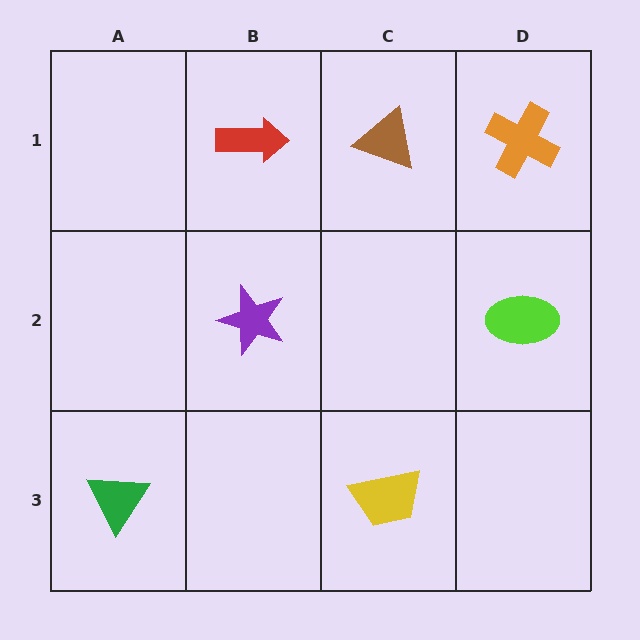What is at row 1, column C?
A brown triangle.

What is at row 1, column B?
A red arrow.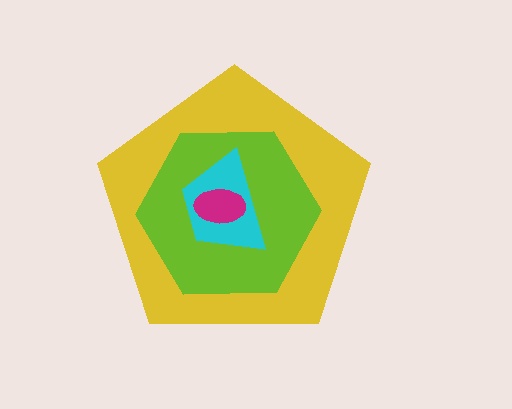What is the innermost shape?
The magenta ellipse.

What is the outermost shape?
The yellow pentagon.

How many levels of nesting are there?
4.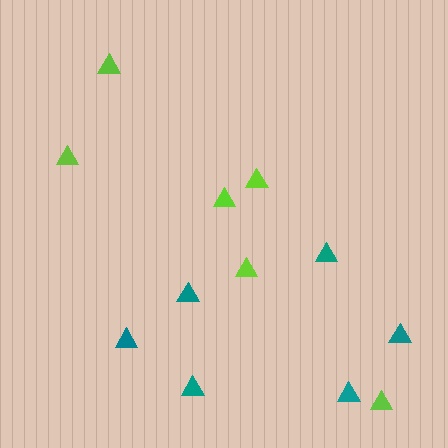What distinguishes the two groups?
There are 2 groups: one group of lime triangles (6) and one group of teal triangles (6).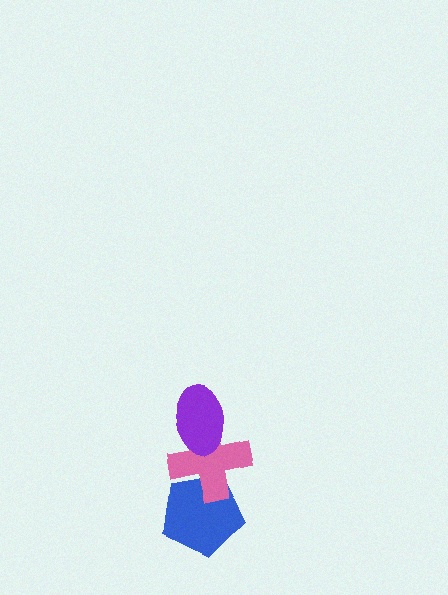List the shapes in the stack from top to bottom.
From top to bottom: the purple ellipse, the pink cross, the blue pentagon.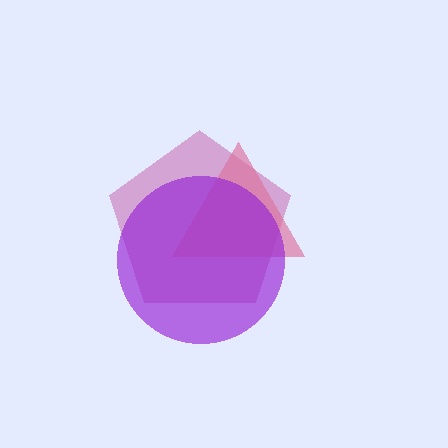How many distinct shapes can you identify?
There are 3 distinct shapes: a magenta pentagon, a pink triangle, a purple circle.